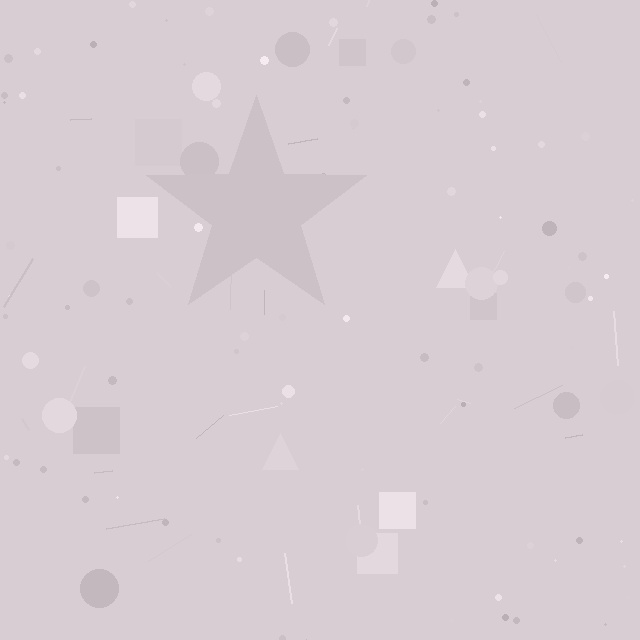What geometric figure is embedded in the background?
A star is embedded in the background.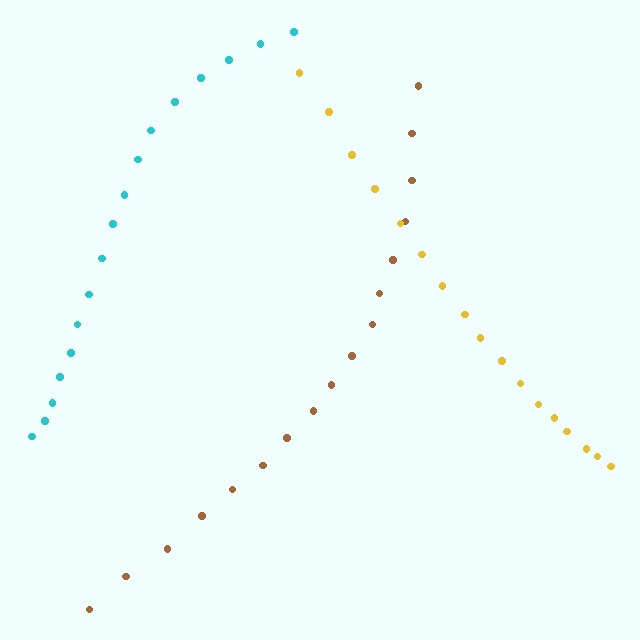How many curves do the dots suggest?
There are 3 distinct paths.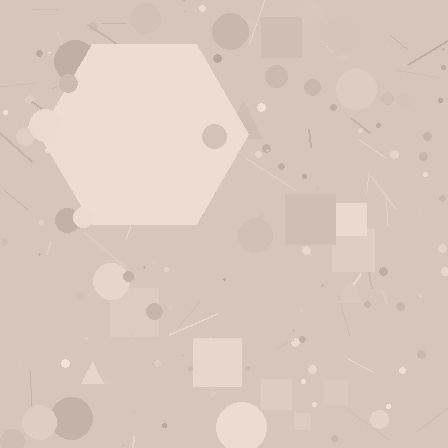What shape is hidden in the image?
A hexagon is hidden in the image.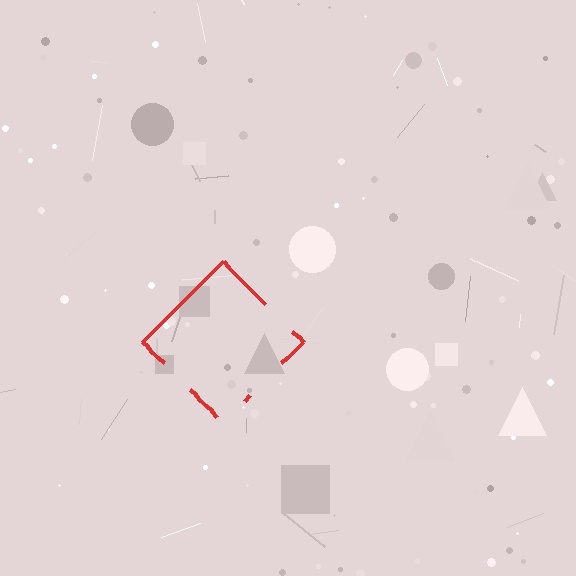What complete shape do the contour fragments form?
The contour fragments form a diamond.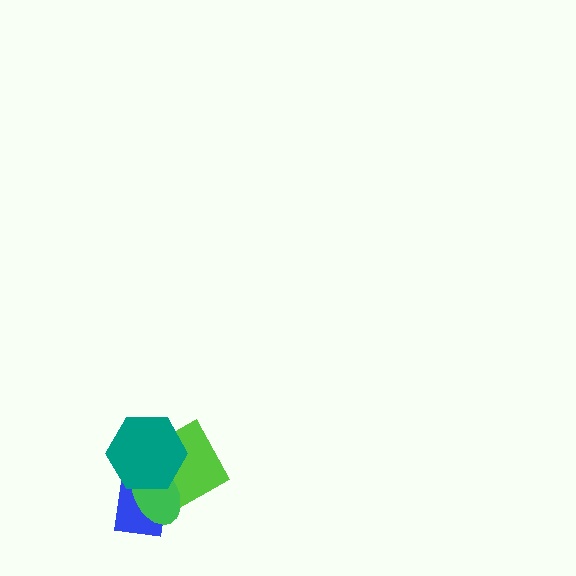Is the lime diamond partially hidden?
Yes, it is partially covered by another shape.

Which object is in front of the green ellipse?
The teal hexagon is in front of the green ellipse.